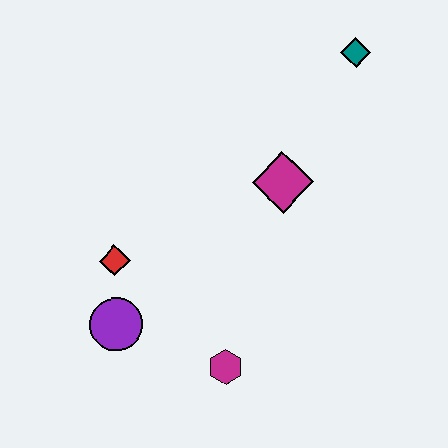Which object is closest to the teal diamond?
The magenta diamond is closest to the teal diamond.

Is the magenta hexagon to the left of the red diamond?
No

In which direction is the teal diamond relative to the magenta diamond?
The teal diamond is above the magenta diamond.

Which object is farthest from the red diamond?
The teal diamond is farthest from the red diamond.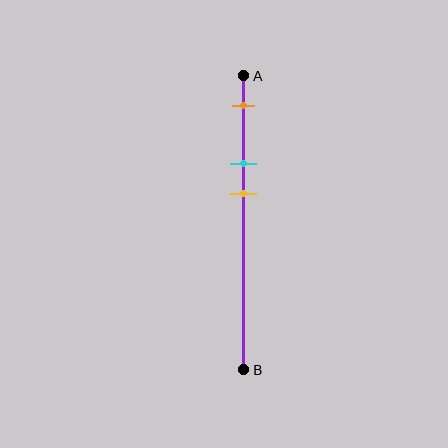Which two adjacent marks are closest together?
The cyan and yellow marks are the closest adjacent pair.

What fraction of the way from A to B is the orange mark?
The orange mark is approximately 10% (0.1) of the way from A to B.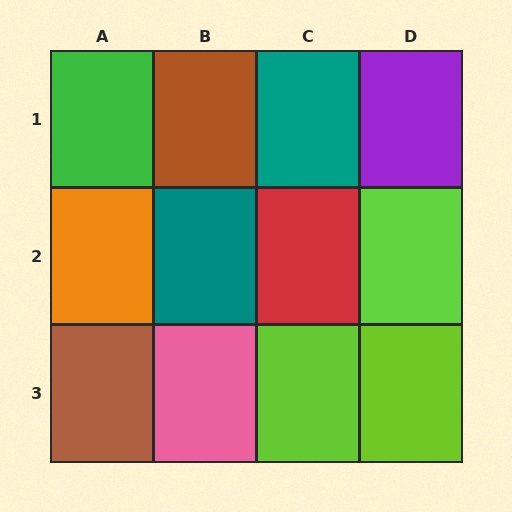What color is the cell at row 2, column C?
Red.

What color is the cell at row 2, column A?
Orange.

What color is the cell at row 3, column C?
Lime.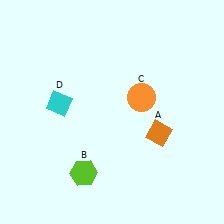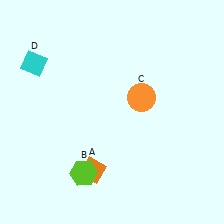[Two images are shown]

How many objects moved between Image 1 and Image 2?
2 objects moved between the two images.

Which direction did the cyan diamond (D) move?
The cyan diamond (D) moved up.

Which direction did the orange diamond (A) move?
The orange diamond (A) moved left.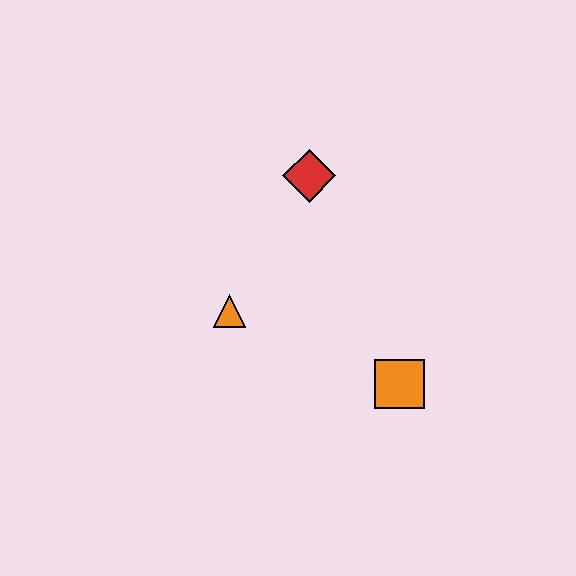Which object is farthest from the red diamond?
The orange square is farthest from the red diamond.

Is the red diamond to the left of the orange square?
Yes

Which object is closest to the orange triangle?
The red diamond is closest to the orange triangle.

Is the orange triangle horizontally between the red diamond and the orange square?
No